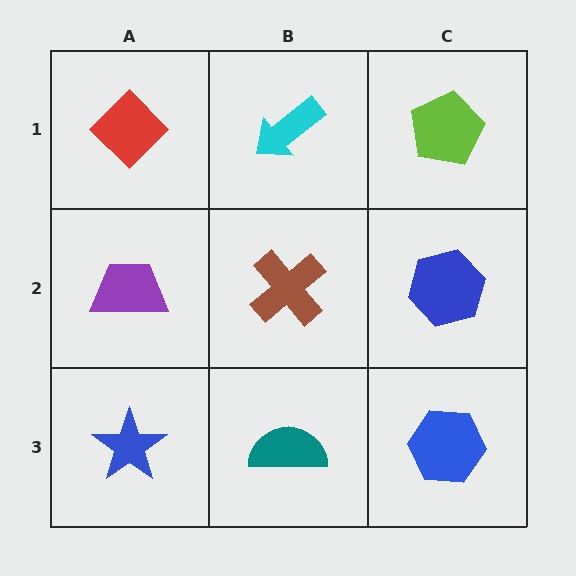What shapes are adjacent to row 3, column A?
A purple trapezoid (row 2, column A), a teal semicircle (row 3, column B).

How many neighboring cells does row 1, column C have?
2.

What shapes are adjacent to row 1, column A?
A purple trapezoid (row 2, column A), a cyan arrow (row 1, column B).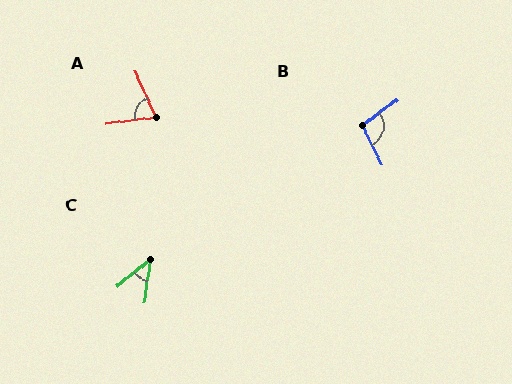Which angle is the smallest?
C, at approximately 43 degrees.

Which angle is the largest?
B, at approximately 99 degrees.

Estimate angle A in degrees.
Approximately 72 degrees.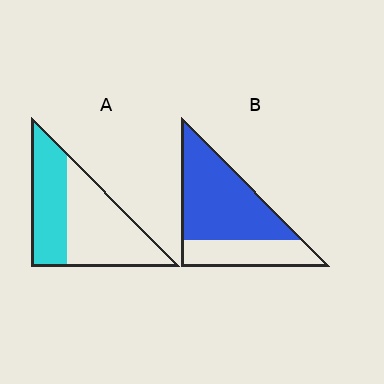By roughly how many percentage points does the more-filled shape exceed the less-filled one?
By roughly 25 percentage points (B over A).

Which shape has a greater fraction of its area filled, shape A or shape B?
Shape B.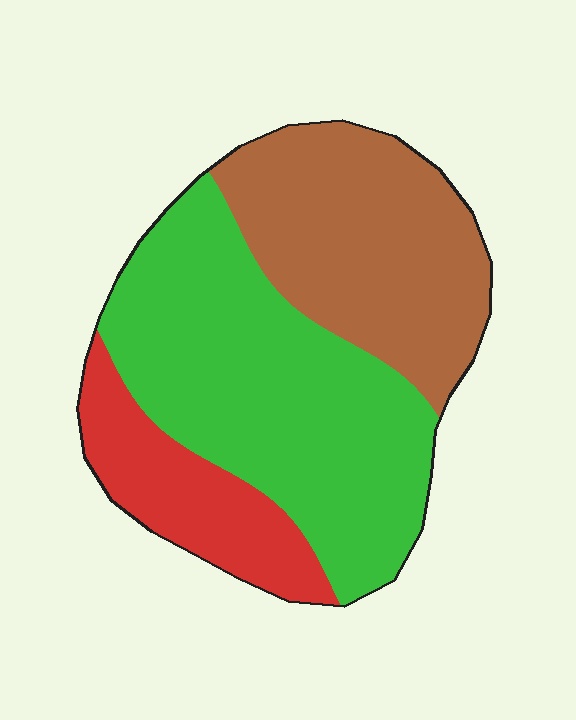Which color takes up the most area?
Green, at roughly 50%.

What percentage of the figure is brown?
Brown covers 34% of the figure.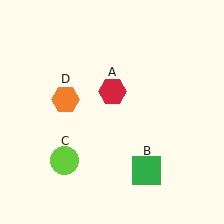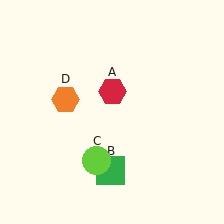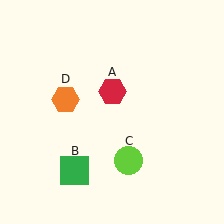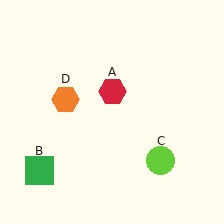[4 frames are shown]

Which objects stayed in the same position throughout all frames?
Red hexagon (object A) and orange hexagon (object D) remained stationary.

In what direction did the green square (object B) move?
The green square (object B) moved left.